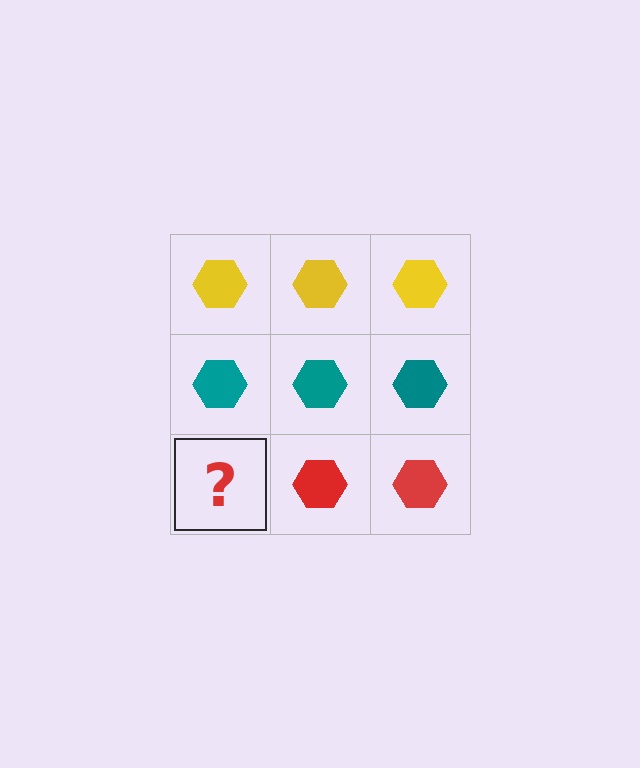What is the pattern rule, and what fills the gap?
The rule is that each row has a consistent color. The gap should be filled with a red hexagon.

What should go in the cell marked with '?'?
The missing cell should contain a red hexagon.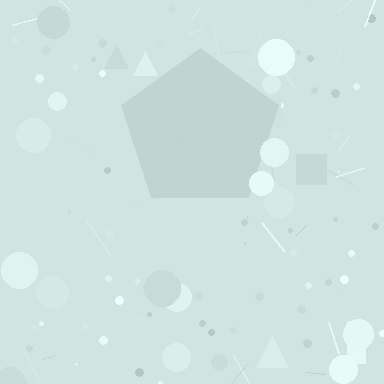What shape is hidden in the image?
A pentagon is hidden in the image.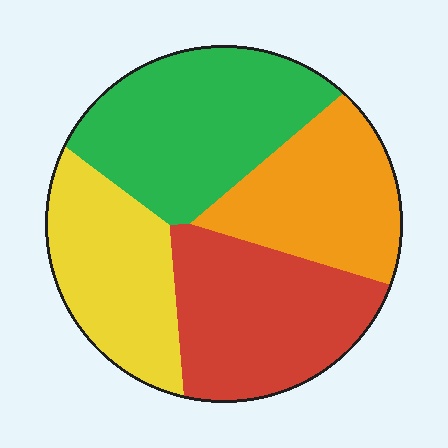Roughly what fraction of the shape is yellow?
Yellow takes up about one fifth (1/5) of the shape.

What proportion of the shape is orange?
Orange covers roughly 20% of the shape.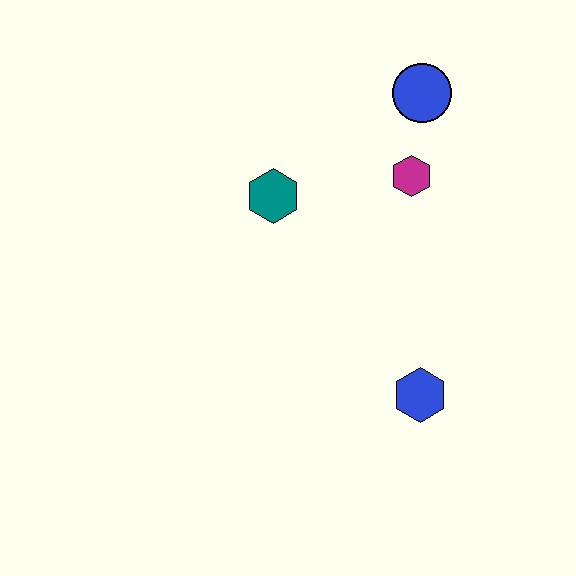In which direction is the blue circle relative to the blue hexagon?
The blue circle is above the blue hexagon.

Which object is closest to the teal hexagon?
The magenta hexagon is closest to the teal hexagon.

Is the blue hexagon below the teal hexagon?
Yes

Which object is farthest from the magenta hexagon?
The blue hexagon is farthest from the magenta hexagon.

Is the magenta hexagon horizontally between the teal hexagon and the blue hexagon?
Yes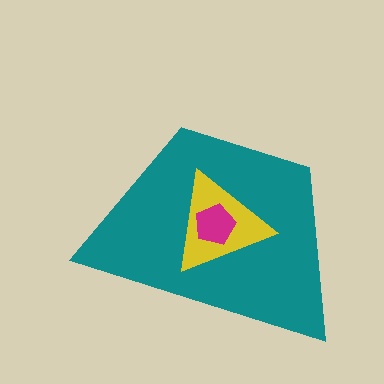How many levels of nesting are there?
3.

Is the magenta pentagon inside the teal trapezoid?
Yes.